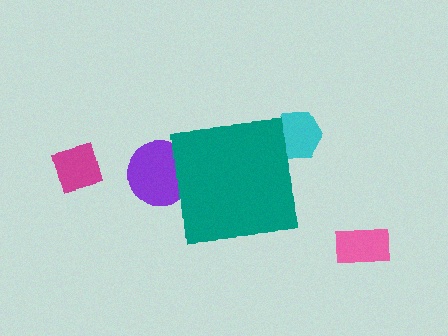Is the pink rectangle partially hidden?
No, the pink rectangle is fully visible.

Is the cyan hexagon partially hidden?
Yes, the cyan hexagon is partially hidden behind the teal square.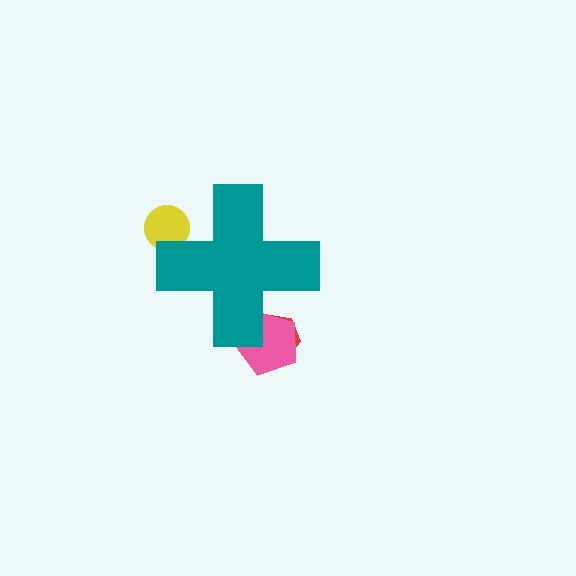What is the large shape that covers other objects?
A teal cross.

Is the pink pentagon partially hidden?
Yes, the pink pentagon is partially hidden behind the teal cross.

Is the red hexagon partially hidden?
Yes, the red hexagon is partially hidden behind the teal cross.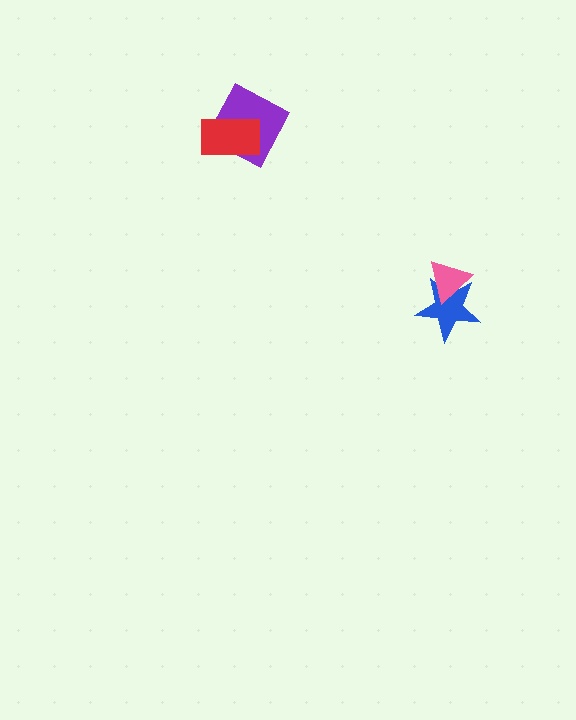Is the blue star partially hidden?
Yes, it is partially covered by another shape.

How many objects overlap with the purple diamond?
1 object overlaps with the purple diamond.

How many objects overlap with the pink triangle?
1 object overlaps with the pink triangle.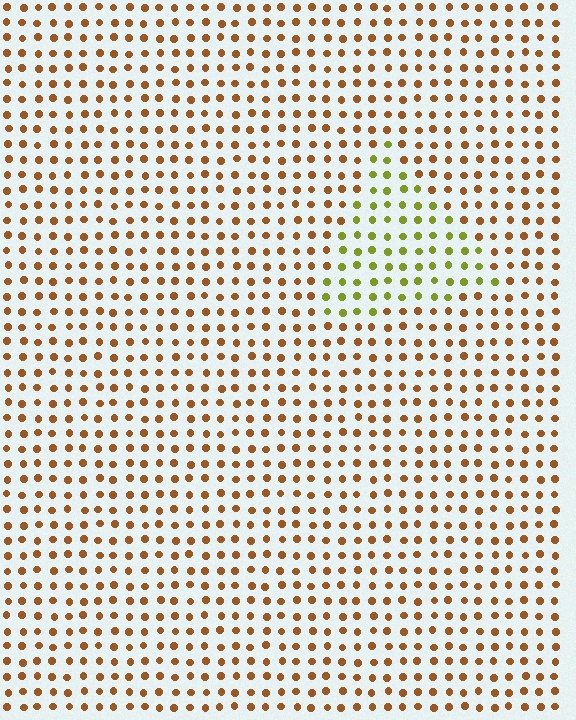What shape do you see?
I see a triangle.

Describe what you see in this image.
The image is filled with small brown elements in a uniform arrangement. A triangle-shaped region is visible where the elements are tinted to a slightly different hue, forming a subtle color boundary.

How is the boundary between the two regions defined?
The boundary is defined purely by a slight shift in hue (about 47 degrees). Spacing, size, and orientation are identical on both sides.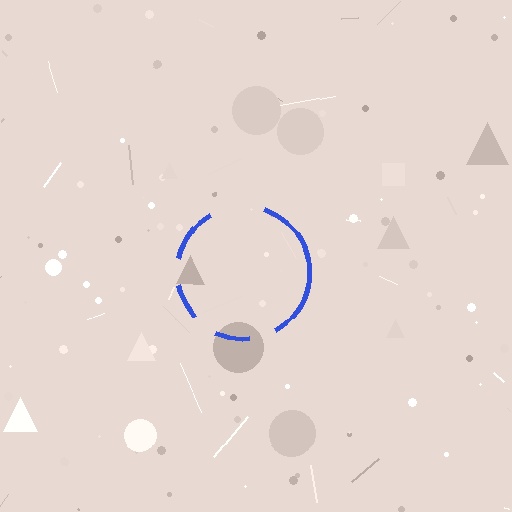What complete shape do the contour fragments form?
The contour fragments form a circle.